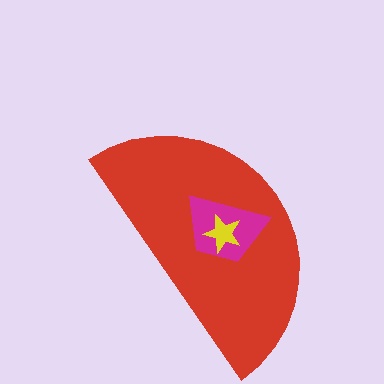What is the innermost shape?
The yellow star.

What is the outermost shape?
The red semicircle.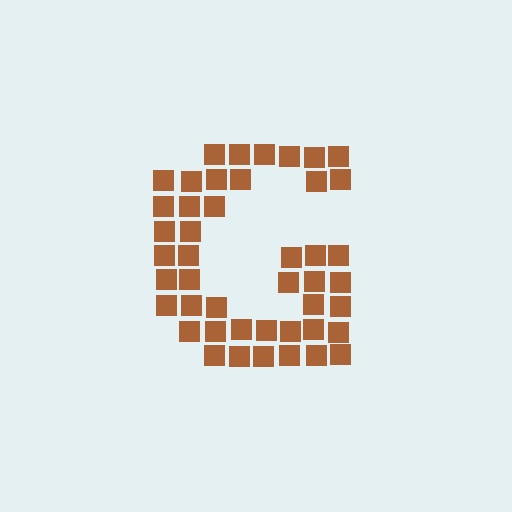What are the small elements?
The small elements are squares.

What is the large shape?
The large shape is the letter G.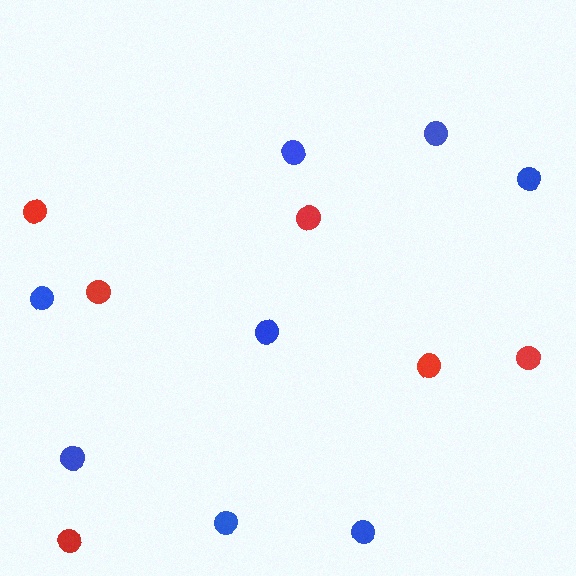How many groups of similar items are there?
There are 2 groups: one group of blue circles (8) and one group of red circles (6).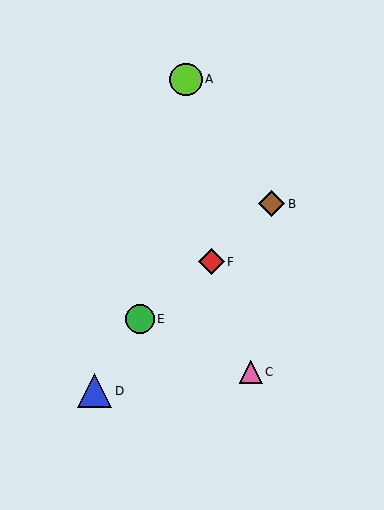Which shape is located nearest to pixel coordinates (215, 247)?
The red diamond (labeled F) at (211, 262) is nearest to that location.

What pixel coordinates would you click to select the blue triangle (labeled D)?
Click at (95, 391) to select the blue triangle D.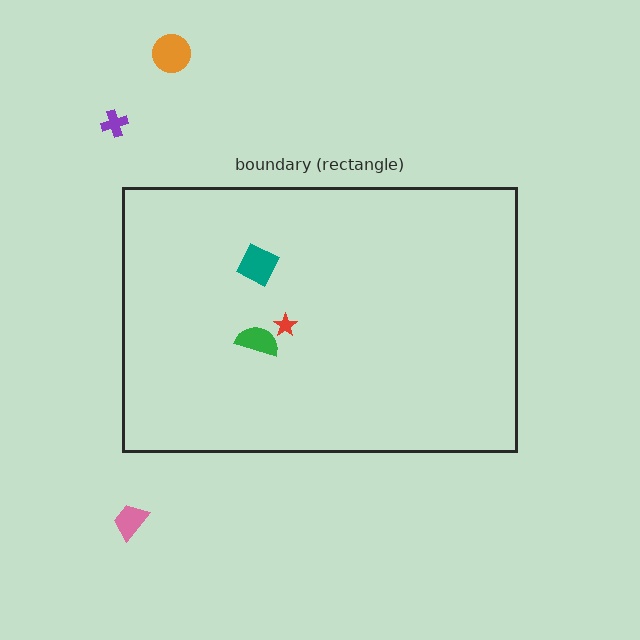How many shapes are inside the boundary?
3 inside, 3 outside.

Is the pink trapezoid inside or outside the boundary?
Outside.